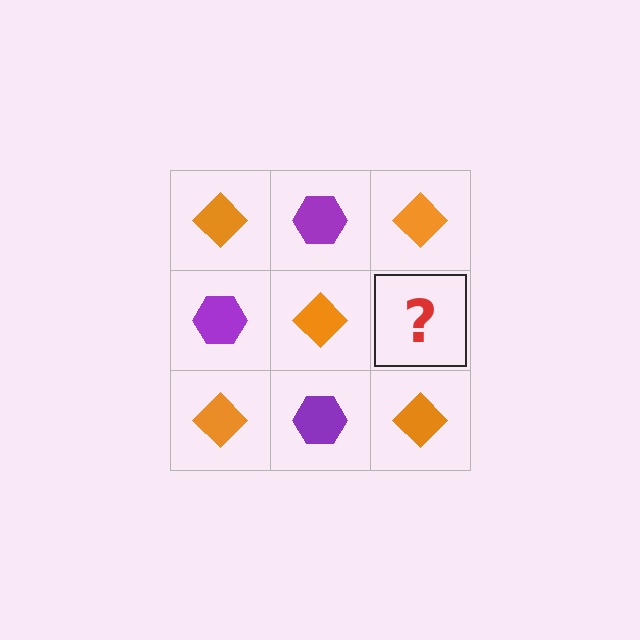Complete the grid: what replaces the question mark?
The question mark should be replaced with a purple hexagon.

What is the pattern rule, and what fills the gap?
The rule is that it alternates orange diamond and purple hexagon in a checkerboard pattern. The gap should be filled with a purple hexagon.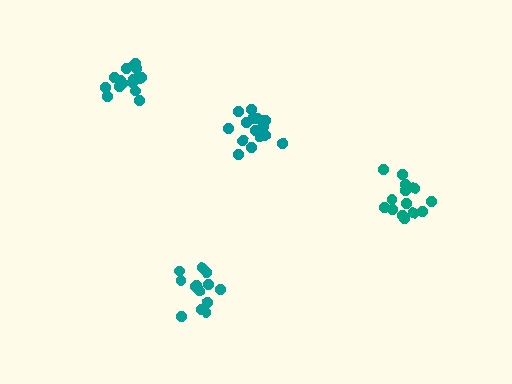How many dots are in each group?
Group 1: 17 dots, Group 2: 16 dots, Group 3: 14 dots, Group 4: 14 dots (61 total).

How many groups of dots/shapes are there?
There are 4 groups.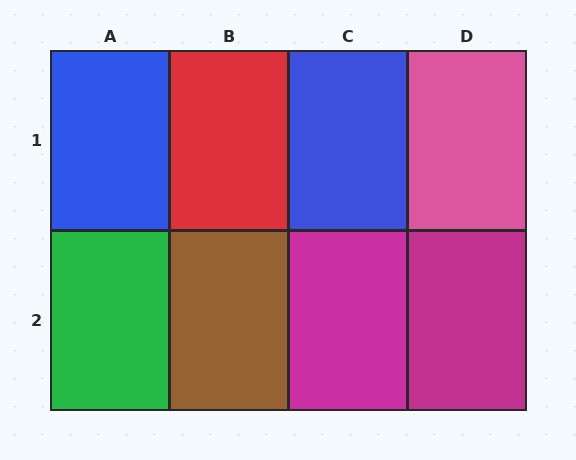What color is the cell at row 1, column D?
Pink.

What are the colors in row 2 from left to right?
Green, brown, magenta, magenta.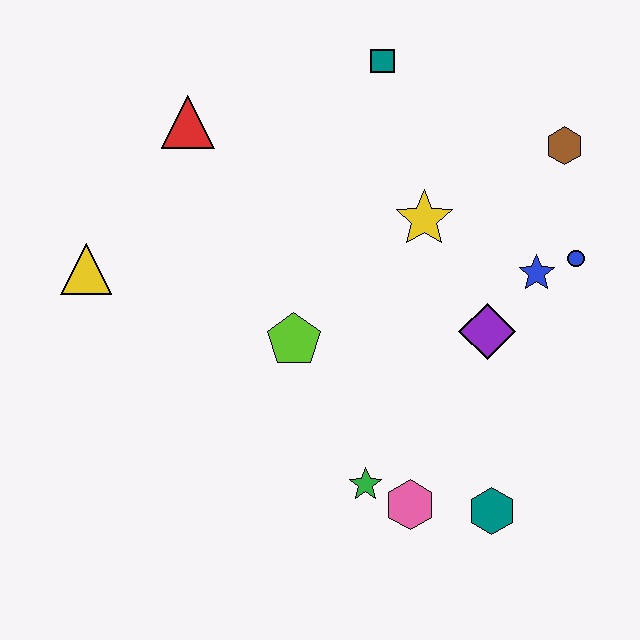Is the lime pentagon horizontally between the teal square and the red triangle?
Yes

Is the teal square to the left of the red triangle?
No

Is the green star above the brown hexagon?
No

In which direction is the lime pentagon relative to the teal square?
The lime pentagon is below the teal square.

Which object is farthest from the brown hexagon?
The yellow triangle is farthest from the brown hexagon.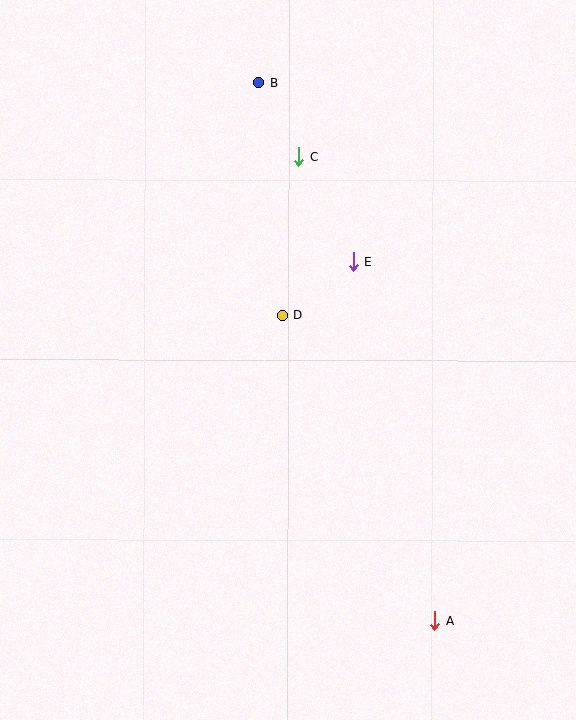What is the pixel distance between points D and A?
The distance between D and A is 342 pixels.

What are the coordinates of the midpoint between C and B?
The midpoint between C and B is at (278, 120).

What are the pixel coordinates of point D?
Point D is at (282, 315).